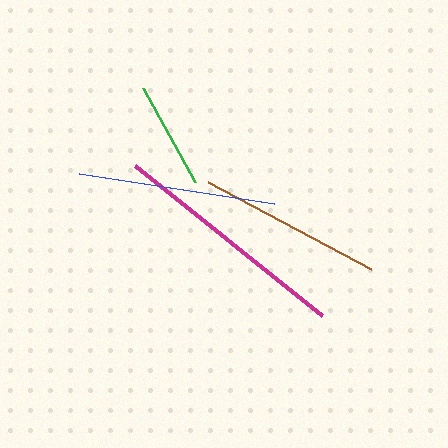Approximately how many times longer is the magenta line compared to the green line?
The magenta line is approximately 2.2 times the length of the green line.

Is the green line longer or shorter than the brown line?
The brown line is longer than the green line.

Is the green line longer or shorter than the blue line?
The blue line is longer than the green line.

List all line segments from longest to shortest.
From longest to shortest: magenta, blue, brown, green.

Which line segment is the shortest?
The green line is the shortest at approximately 108 pixels.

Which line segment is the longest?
The magenta line is the longest at approximately 239 pixels.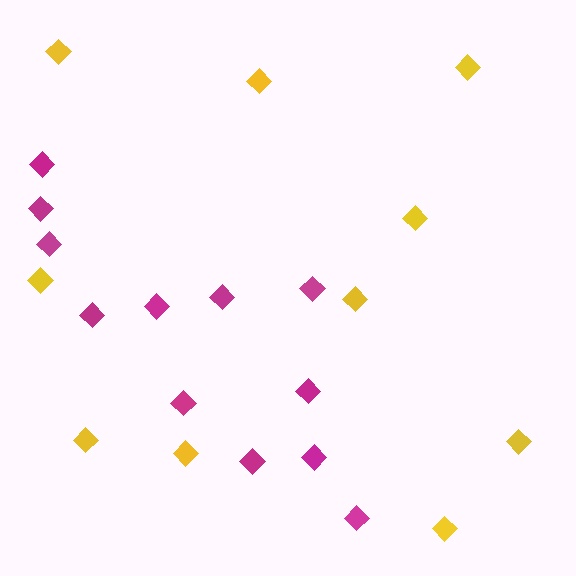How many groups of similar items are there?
There are 2 groups: one group of magenta diamonds (12) and one group of yellow diamonds (10).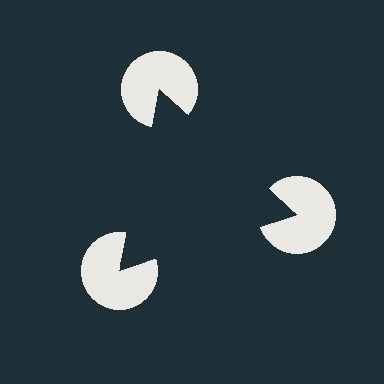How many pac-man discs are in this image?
There are 3 — one at each vertex of the illusory triangle.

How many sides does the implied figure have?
3 sides.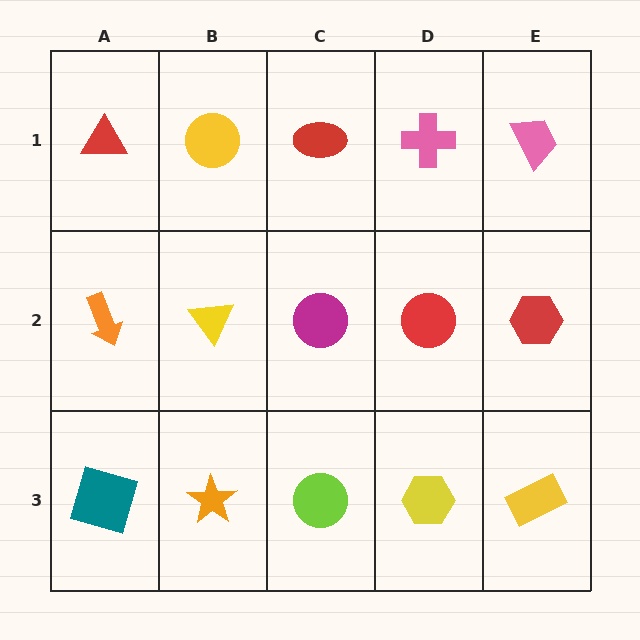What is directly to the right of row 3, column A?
An orange star.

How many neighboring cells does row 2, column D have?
4.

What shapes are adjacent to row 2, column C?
A red ellipse (row 1, column C), a lime circle (row 3, column C), a yellow triangle (row 2, column B), a red circle (row 2, column D).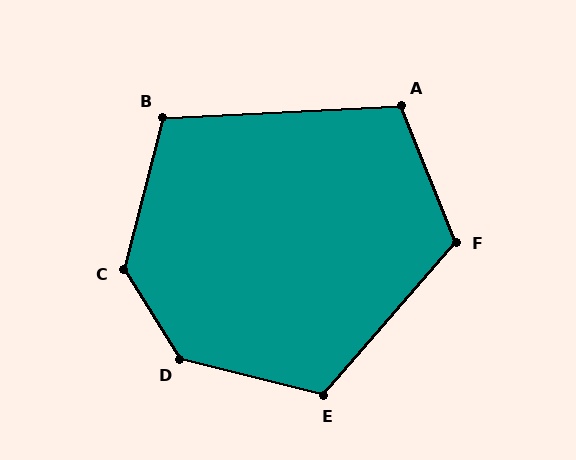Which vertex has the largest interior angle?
D, at approximately 136 degrees.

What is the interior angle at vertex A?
Approximately 109 degrees (obtuse).